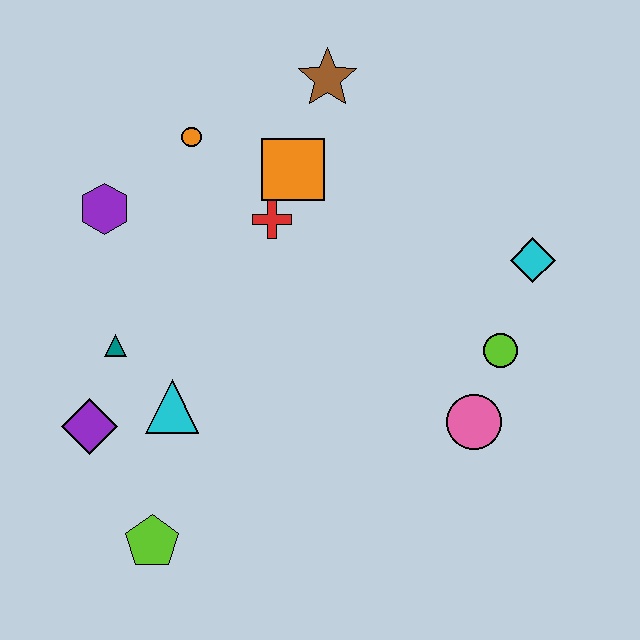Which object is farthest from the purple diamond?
The cyan diamond is farthest from the purple diamond.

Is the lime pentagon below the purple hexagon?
Yes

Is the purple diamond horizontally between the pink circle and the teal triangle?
No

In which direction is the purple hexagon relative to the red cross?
The purple hexagon is to the left of the red cross.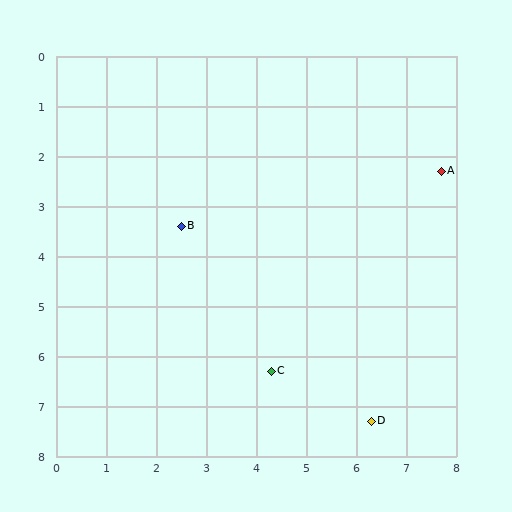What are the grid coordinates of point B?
Point B is at approximately (2.5, 3.4).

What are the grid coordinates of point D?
Point D is at approximately (6.3, 7.3).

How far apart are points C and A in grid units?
Points C and A are about 5.2 grid units apart.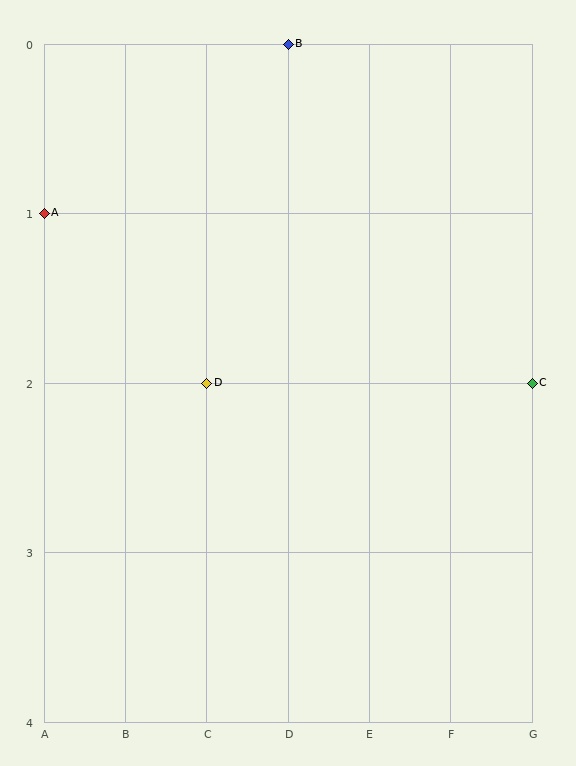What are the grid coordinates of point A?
Point A is at grid coordinates (A, 1).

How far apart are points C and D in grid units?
Points C and D are 4 columns apart.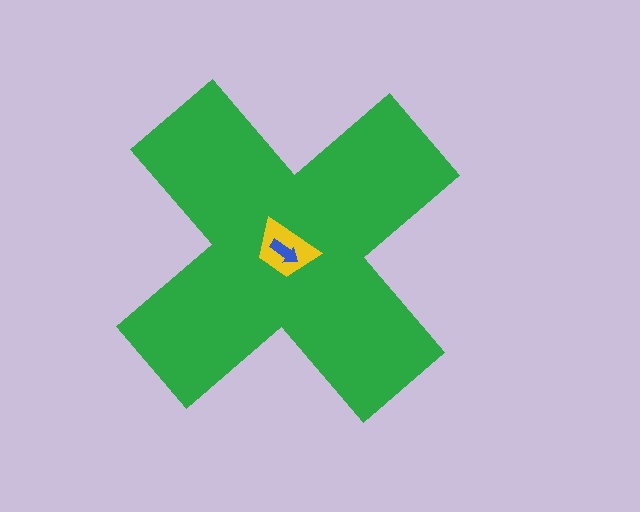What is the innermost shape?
The blue arrow.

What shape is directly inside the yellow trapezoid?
The blue arrow.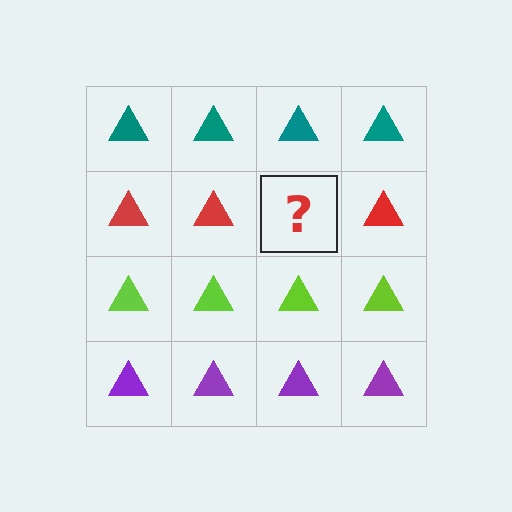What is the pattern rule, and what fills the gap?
The rule is that each row has a consistent color. The gap should be filled with a red triangle.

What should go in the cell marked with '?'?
The missing cell should contain a red triangle.